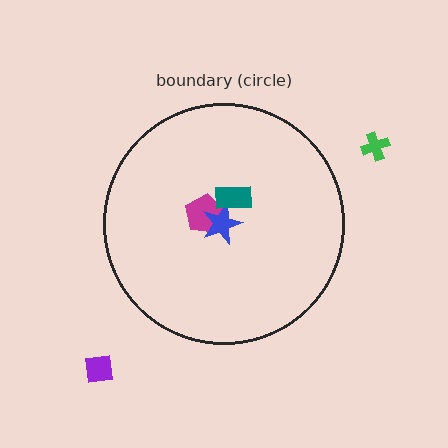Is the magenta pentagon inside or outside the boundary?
Inside.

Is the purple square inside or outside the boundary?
Outside.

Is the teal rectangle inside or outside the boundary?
Inside.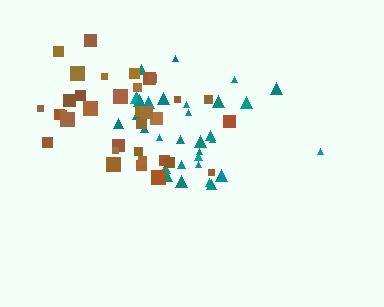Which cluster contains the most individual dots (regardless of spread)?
Brown (34).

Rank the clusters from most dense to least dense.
teal, brown.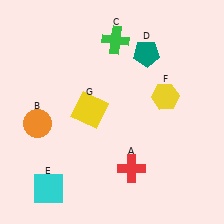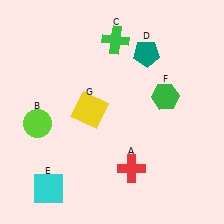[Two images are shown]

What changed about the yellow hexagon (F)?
In Image 1, F is yellow. In Image 2, it changed to green.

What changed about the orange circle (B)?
In Image 1, B is orange. In Image 2, it changed to lime.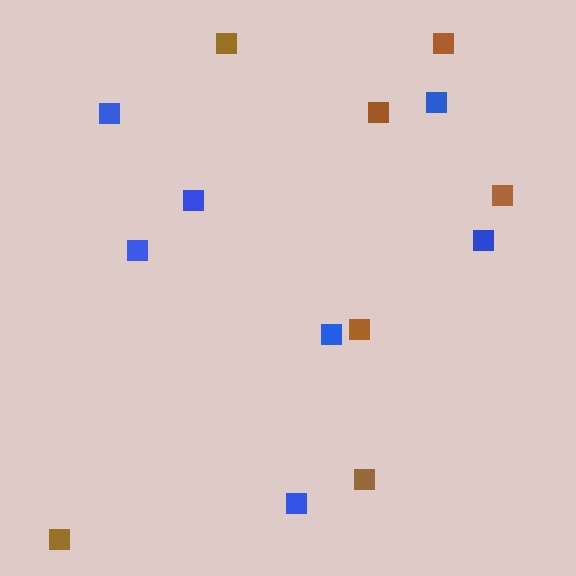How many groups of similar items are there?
There are 2 groups: one group of blue squares (7) and one group of brown squares (7).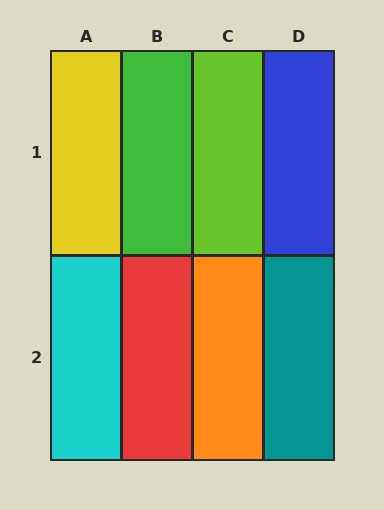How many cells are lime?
1 cell is lime.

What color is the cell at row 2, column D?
Teal.